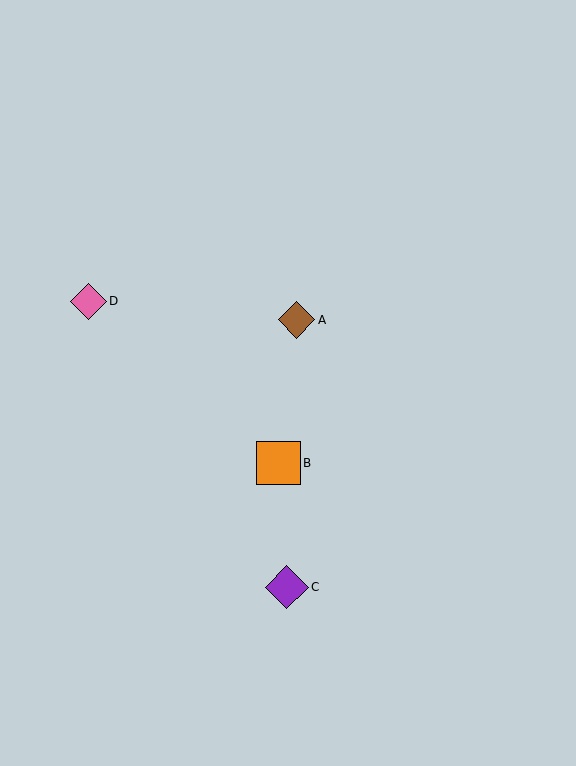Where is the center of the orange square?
The center of the orange square is at (278, 463).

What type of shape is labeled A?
Shape A is a brown diamond.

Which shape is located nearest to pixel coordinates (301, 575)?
The purple diamond (labeled C) at (287, 587) is nearest to that location.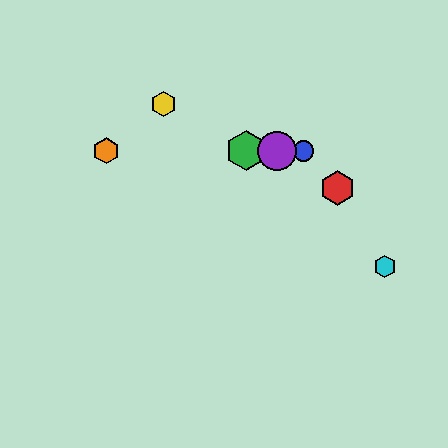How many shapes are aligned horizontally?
4 shapes (the blue circle, the green hexagon, the purple circle, the orange hexagon) are aligned horizontally.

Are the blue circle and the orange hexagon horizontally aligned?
Yes, both are at y≈151.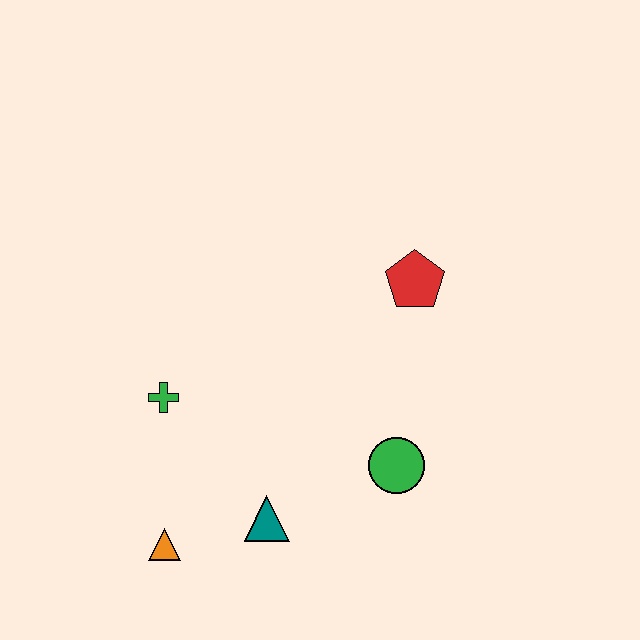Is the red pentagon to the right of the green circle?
Yes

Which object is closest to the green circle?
The teal triangle is closest to the green circle.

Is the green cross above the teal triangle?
Yes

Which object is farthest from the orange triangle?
The red pentagon is farthest from the orange triangle.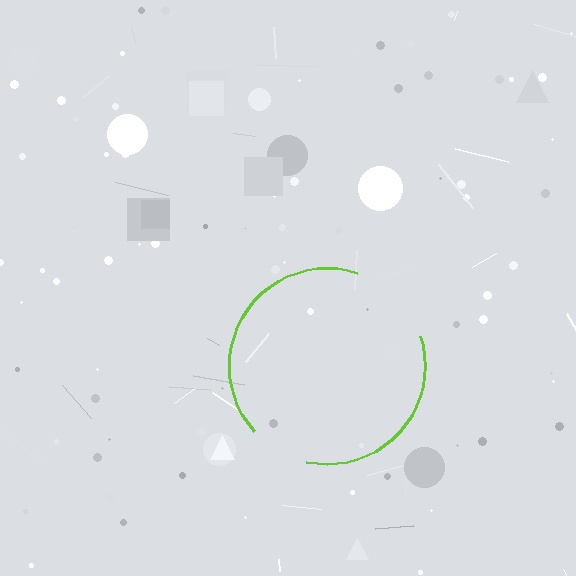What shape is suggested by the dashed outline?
The dashed outline suggests a circle.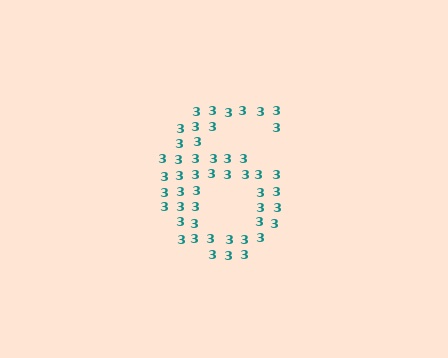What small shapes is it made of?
It is made of small digit 3's.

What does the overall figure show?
The overall figure shows the digit 6.